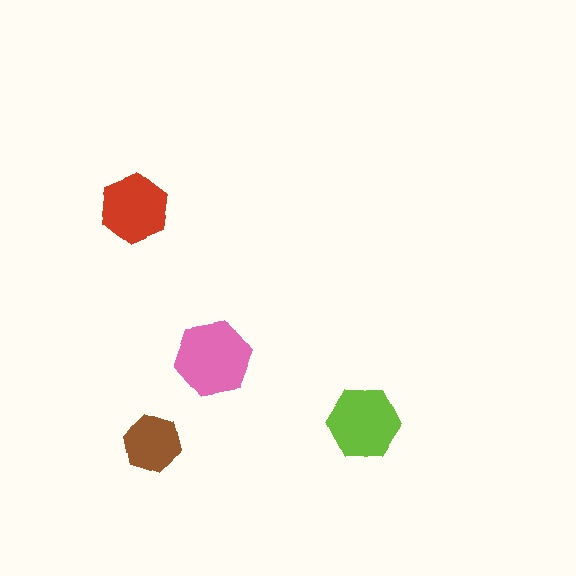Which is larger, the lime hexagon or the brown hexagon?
The lime one.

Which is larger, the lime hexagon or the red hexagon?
The lime one.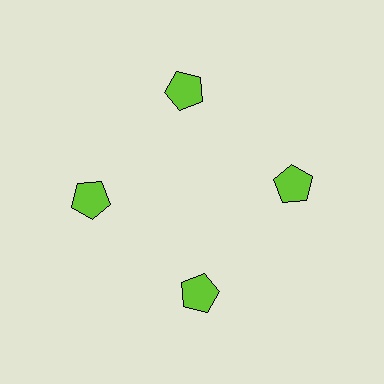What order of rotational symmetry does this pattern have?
This pattern has 4-fold rotational symmetry.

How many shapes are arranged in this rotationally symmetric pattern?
There are 4 shapes, arranged in 4 groups of 1.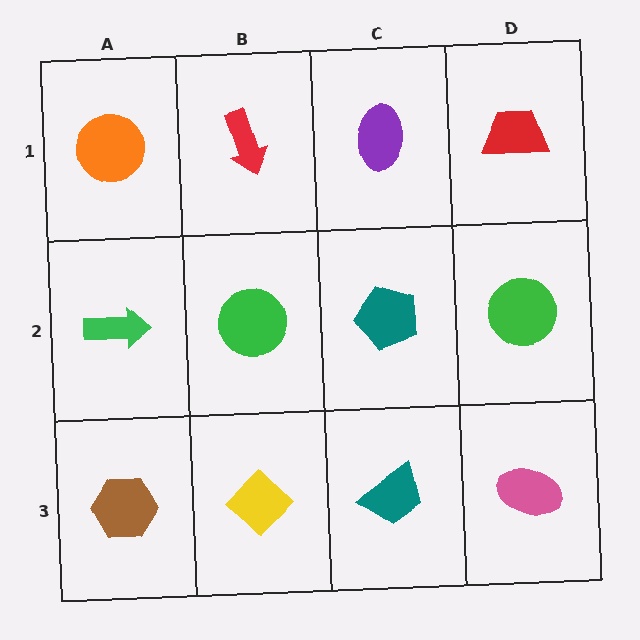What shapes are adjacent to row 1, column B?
A green circle (row 2, column B), an orange circle (row 1, column A), a purple ellipse (row 1, column C).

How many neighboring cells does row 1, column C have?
3.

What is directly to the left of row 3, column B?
A brown hexagon.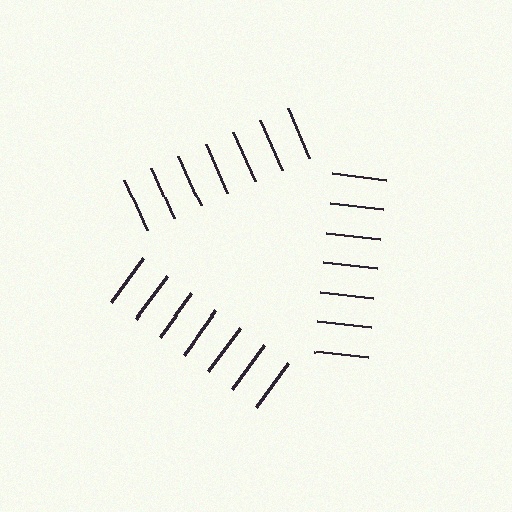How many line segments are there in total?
21 — 7 along each of the 3 edges.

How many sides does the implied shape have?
3 sides — the line-ends trace a triangle.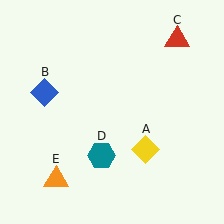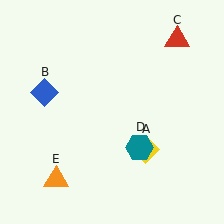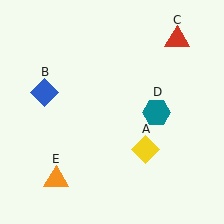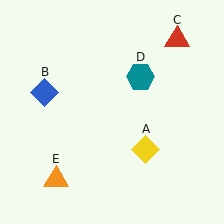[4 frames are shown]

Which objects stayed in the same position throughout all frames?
Yellow diamond (object A) and blue diamond (object B) and red triangle (object C) and orange triangle (object E) remained stationary.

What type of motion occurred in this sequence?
The teal hexagon (object D) rotated counterclockwise around the center of the scene.